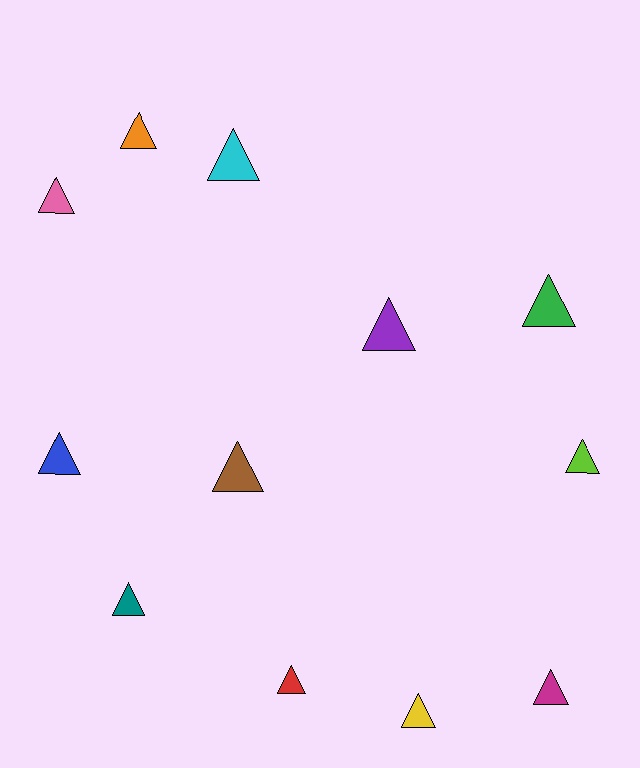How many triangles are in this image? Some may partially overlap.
There are 12 triangles.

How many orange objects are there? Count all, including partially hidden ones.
There is 1 orange object.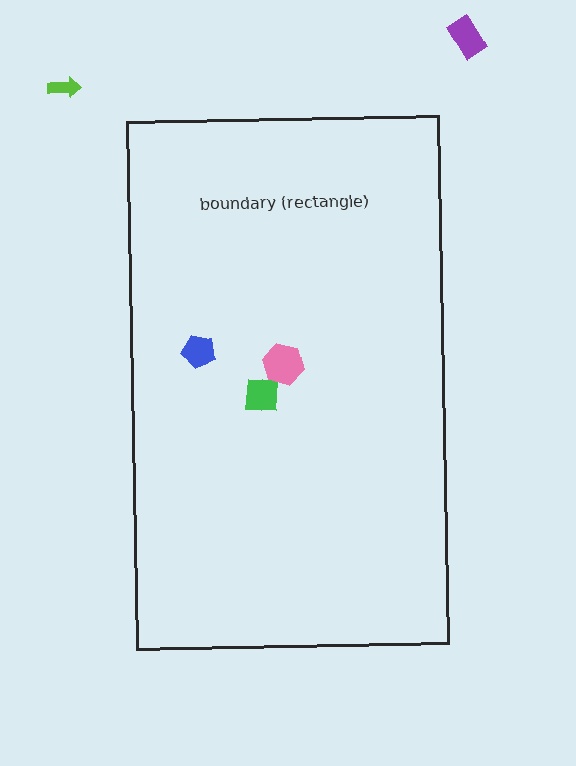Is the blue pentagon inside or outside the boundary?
Inside.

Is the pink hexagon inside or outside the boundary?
Inside.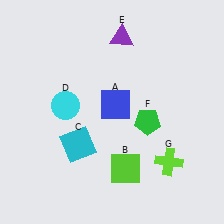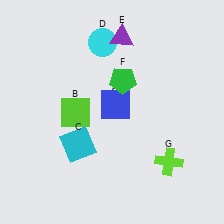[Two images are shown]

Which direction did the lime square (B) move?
The lime square (B) moved up.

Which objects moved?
The objects that moved are: the lime square (B), the cyan circle (D), the green pentagon (F).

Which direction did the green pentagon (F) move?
The green pentagon (F) moved up.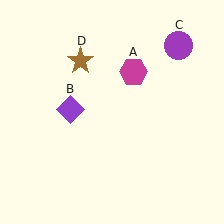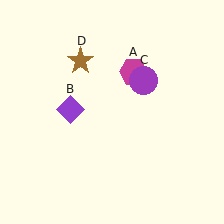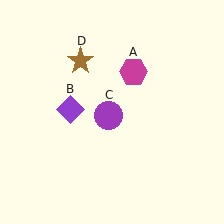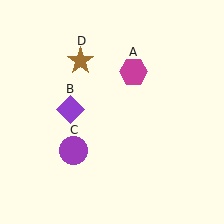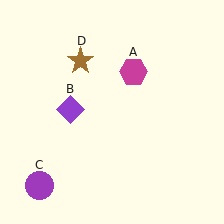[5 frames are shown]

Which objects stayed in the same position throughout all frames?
Magenta hexagon (object A) and purple diamond (object B) and brown star (object D) remained stationary.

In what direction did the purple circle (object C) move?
The purple circle (object C) moved down and to the left.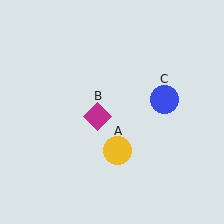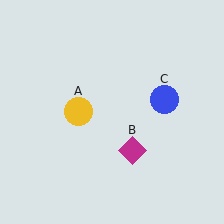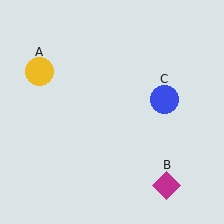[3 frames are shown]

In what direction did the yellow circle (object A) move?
The yellow circle (object A) moved up and to the left.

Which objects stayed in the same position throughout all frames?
Blue circle (object C) remained stationary.